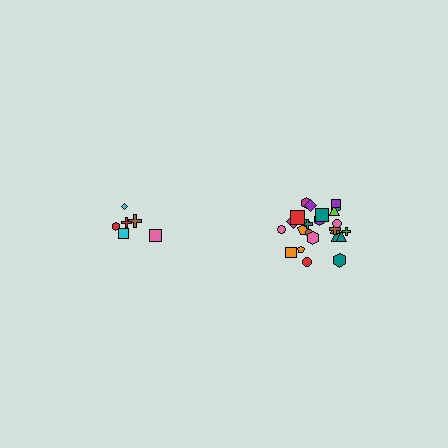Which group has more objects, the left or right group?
The right group.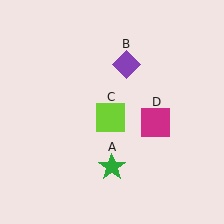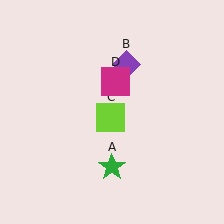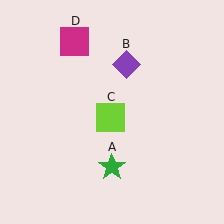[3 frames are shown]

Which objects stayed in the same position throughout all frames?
Green star (object A) and purple diamond (object B) and lime square (object C) remained stationary.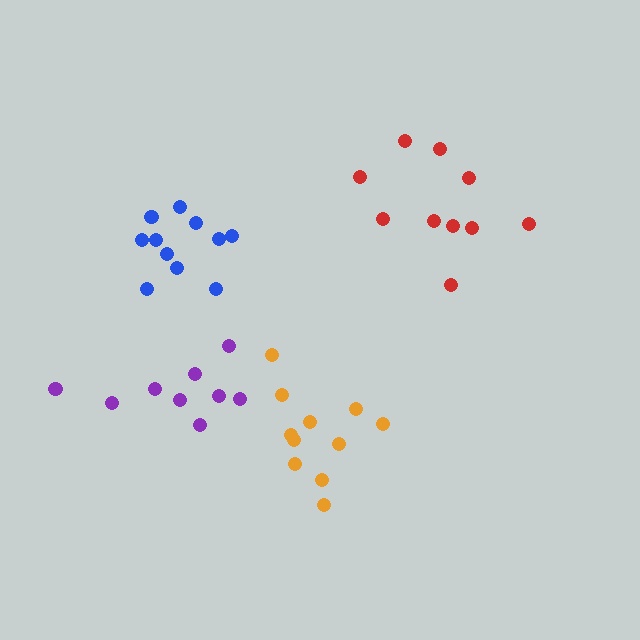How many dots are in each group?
Group 1: 11 dots, Group 2: 11 dots, Group 3: 9 dots, Group 4: 10 dots (41 total).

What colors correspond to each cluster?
The clusters are colored: orange, blue, purple, red.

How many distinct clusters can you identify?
There are 4 distinct clusters.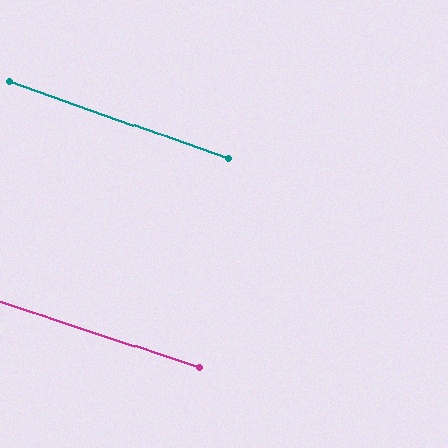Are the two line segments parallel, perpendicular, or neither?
Parallel — their directions differ by only 1.1°.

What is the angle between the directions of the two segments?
Approximately 1 degree.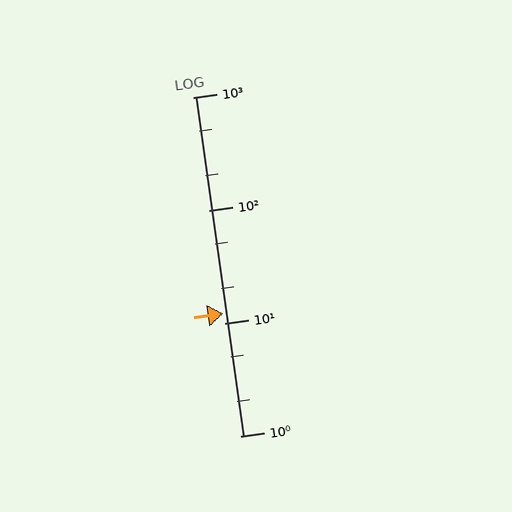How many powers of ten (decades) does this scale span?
The scale spans 3 decades, from 1 to 1000.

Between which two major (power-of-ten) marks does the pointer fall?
The pointer is between 10 and 100.